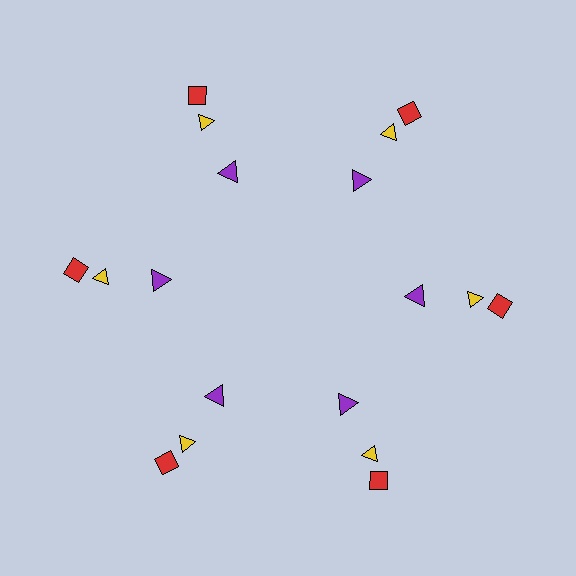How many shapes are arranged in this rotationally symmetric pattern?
There are 18 shapes, arranged in 6 groups of 3.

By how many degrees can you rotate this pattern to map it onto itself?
The pattern maps onto itself every 60 degrees of rotation.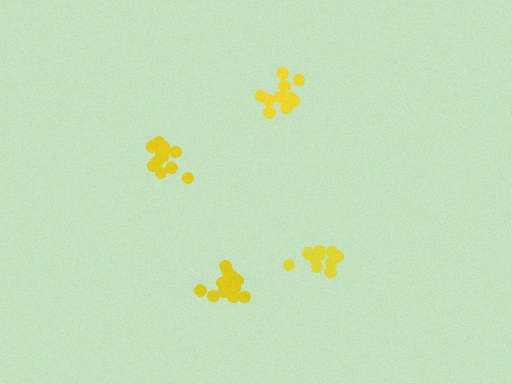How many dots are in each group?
Group 1: 11 dots, Group 2: 10 dots, Group 3: 13 dots, Group 4: 15 dots (49 total).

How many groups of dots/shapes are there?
There are 4 groups.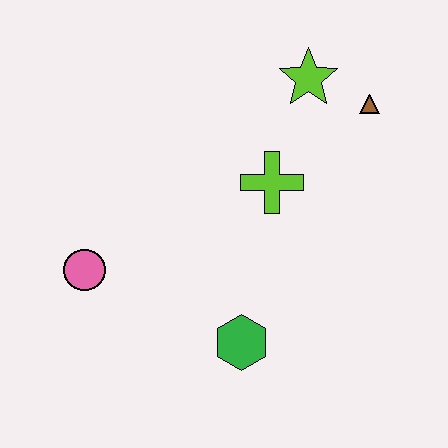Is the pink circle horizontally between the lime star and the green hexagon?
No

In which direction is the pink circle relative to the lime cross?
The pink circle is to the left of the lime cross.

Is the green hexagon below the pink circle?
Yes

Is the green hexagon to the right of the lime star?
No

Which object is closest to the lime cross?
The lime star is closest to the lime cross.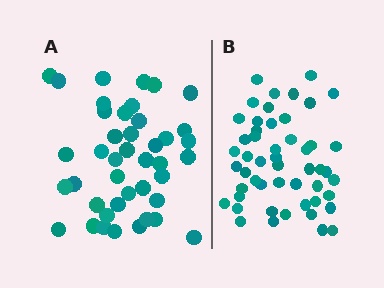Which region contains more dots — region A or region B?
Region B (the right region) has more dots.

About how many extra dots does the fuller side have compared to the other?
Region B has roughly 8 or so more dots than region A.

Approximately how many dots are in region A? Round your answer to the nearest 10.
About 40 dots. (The exact count is 42, which rounds to 40.)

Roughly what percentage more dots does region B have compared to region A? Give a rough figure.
About 20% more.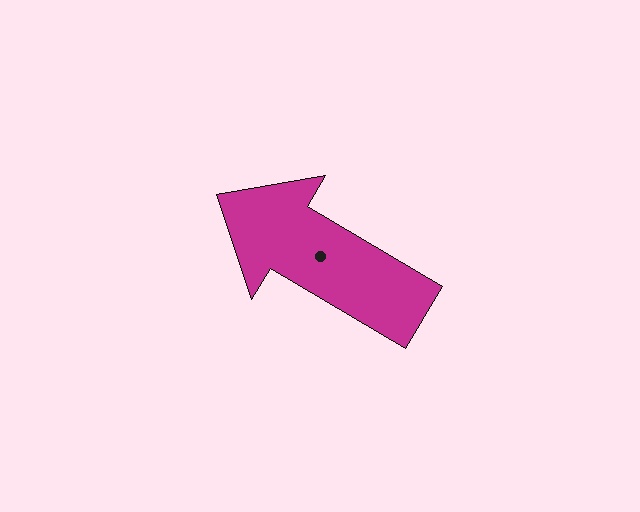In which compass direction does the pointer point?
Northwest.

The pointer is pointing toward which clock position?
Roughly 10 o'clock.